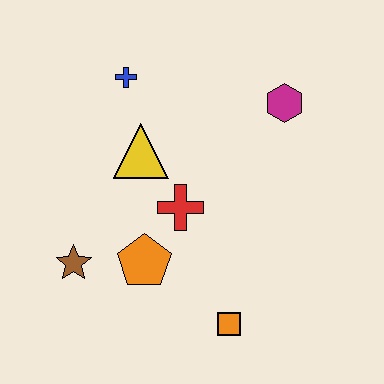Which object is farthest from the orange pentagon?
The magenta hexagon is farthest from the orange pentagon.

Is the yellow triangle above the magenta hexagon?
No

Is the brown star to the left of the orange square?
Yes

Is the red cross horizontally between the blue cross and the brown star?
No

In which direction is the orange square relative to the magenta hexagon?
The orange square is below the magenta hexagon.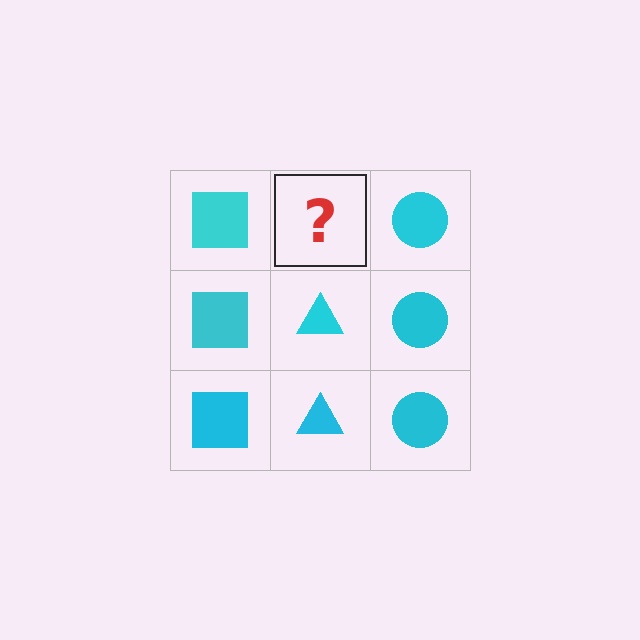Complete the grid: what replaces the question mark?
The question mark should be replaced with a cyan triangle.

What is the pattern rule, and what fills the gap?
The rule is that each column has a consistent shape. The gap should be filled with a cyan triangle.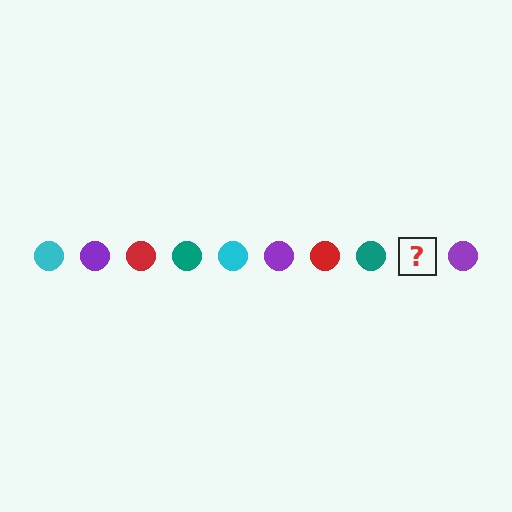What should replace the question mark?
The question mark should be replaced with a cyan circle.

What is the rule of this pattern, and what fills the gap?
The rule is that the pattern cycles through cyan, purple, red, teal circles. The gap should be filled with a cyan circle.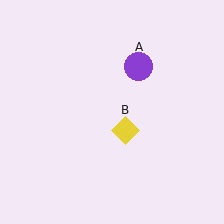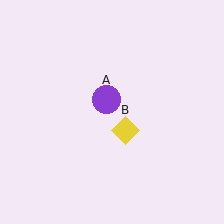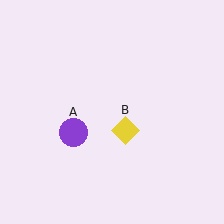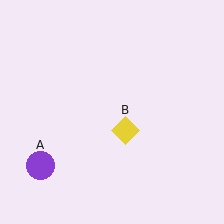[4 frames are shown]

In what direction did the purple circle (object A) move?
The purple circle (object A) moved down and to the left.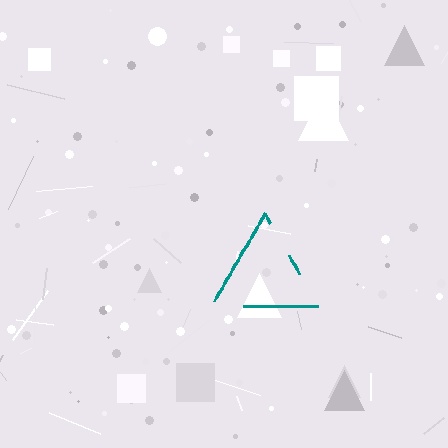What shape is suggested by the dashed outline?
The dashed outline suggests a triangle.